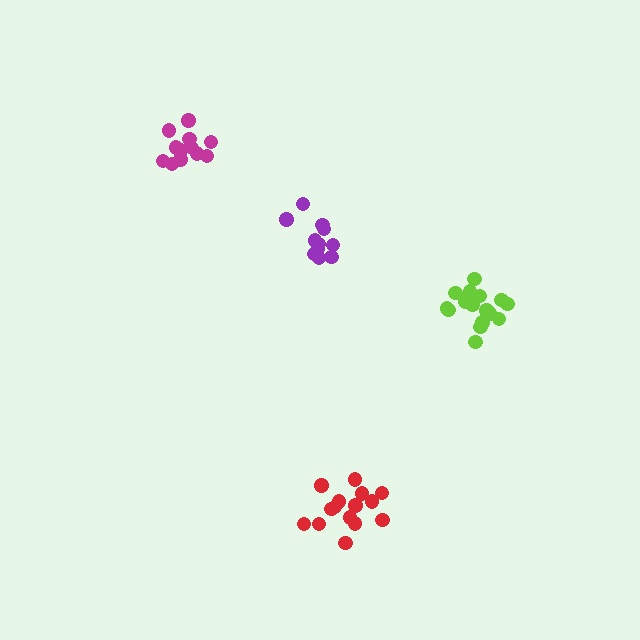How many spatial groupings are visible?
There are 4 spatial groupings.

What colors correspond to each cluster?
The clusters are colored: red, magenta, purple, lime.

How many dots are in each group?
Group 1: 15 dots, Group 2: 12 dots, Group 3: 12 dots, Group 4: 16 dots (55 total).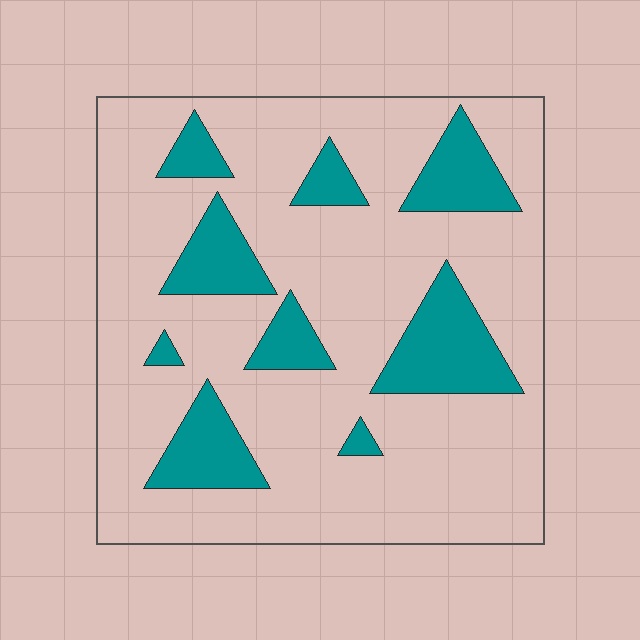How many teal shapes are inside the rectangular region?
9.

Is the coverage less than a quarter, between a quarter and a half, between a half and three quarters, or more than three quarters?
Less than a quarter.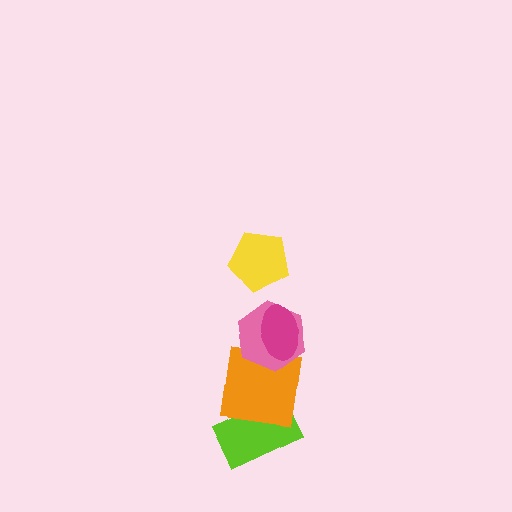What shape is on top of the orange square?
The pink hexagon is on top of the orange square.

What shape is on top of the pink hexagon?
The magenta ellipse is on top of the pink hexagon.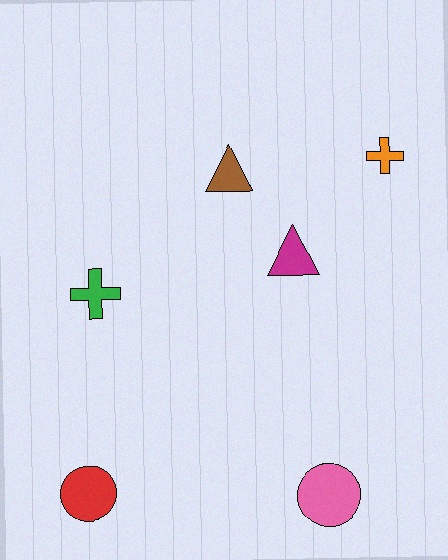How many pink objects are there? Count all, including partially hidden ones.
There is 1 pink object.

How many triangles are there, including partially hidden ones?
There are 2 triangles.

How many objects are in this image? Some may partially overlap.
There are 6 objects.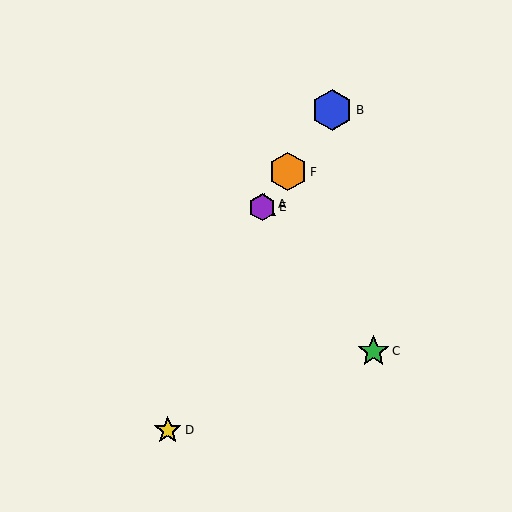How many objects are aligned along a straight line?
4 objects (A, B, E, F) are aligned along a straight line.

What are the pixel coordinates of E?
Object E is at (262, 207).